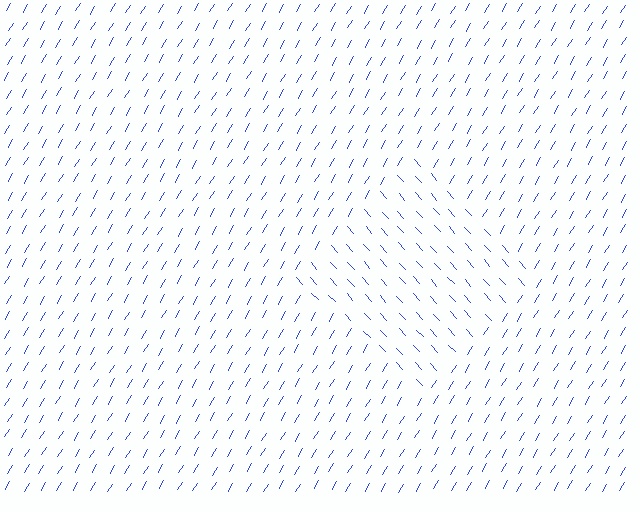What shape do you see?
I see a diamond.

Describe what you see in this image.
The image is filled with small blue line segments. A diamond region in the image has lines oriented differently from the surrounding lines, creating a visible texture boundary.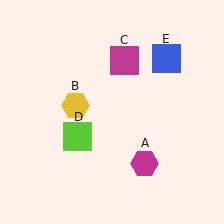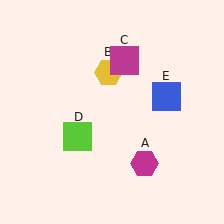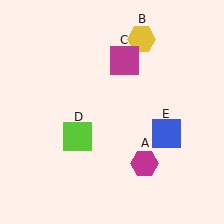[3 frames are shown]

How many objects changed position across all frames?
2 objects changed position: yellow hexagon (object B), blue square (object E).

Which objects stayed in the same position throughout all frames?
Magenta hexagon (object A) and magenta square (object C) and lime square (object D) remained stationary.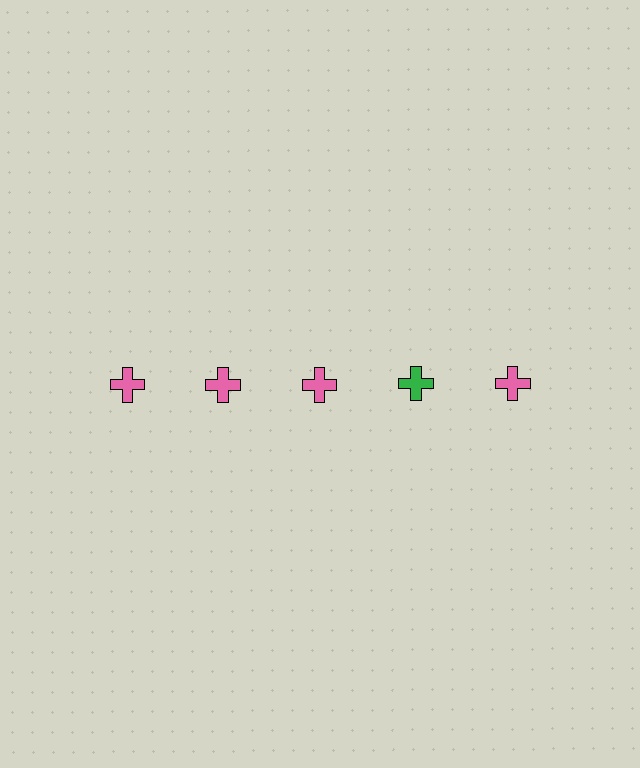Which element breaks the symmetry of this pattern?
The green cross in the top row, second from right column breaks the symmetry. All other shapes are pink crosses.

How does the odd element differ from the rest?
It has a different color: green instead of pink.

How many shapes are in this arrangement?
There are 5 shapes arranged in a grid pattern.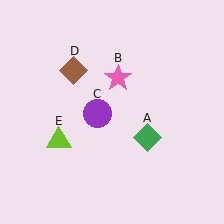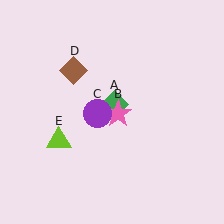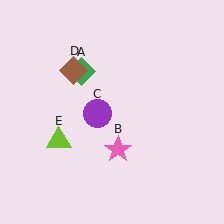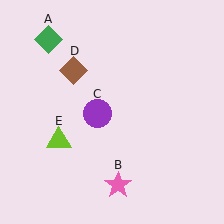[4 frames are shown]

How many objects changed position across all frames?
2 objects changed position: green diamond (object A), pink star (object B).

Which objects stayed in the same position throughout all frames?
Purple circle (object C) and brown diamond (object D) and lime triangle (object E) remained stationary.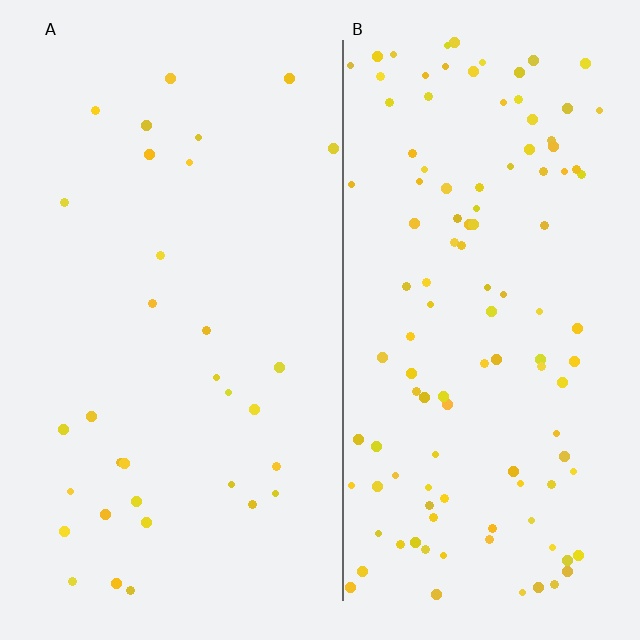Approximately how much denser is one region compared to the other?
Approximately 3.6× — region B over region A.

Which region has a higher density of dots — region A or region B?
B (the right).